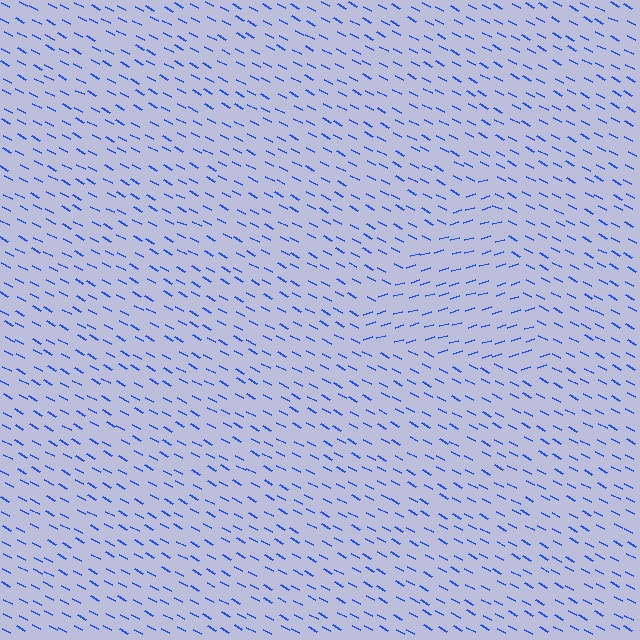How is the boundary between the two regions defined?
The boundary is defined purely by a change in line orientation (approximately 45 degrees difference). All lines are the same color and thickness.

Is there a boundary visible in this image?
Yes, there is a texture boundary formed by a change in line orientation.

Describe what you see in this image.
The image is filled with small blue line segments. A triangle region in the image has lines oriented differently from the surrounding lines, creating a visible texture boundary.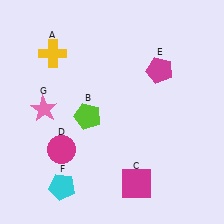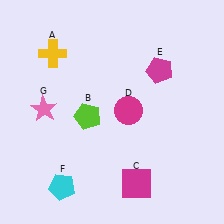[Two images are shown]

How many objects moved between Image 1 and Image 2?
1 object moved between the two images.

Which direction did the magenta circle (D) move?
The magenta circle (D) moved right.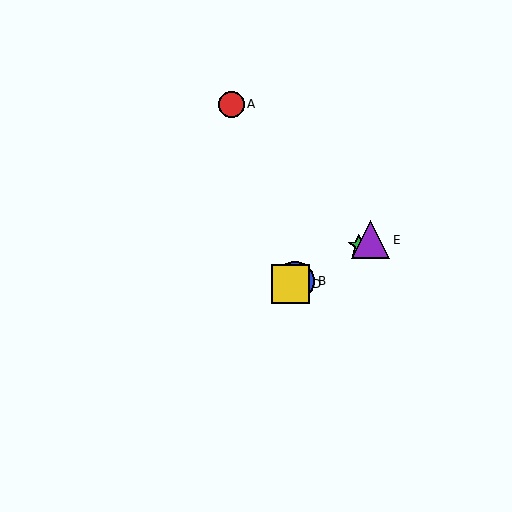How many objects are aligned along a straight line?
4 objects (B, C, D, E) are aligned along a straight line.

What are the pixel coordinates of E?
Object E is at (370, 240).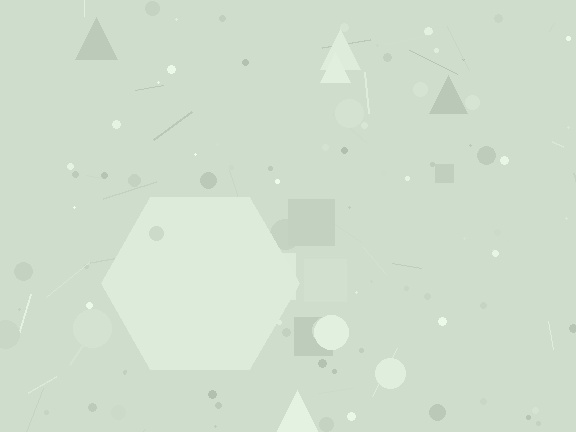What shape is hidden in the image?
A hexagon is hidden in the image.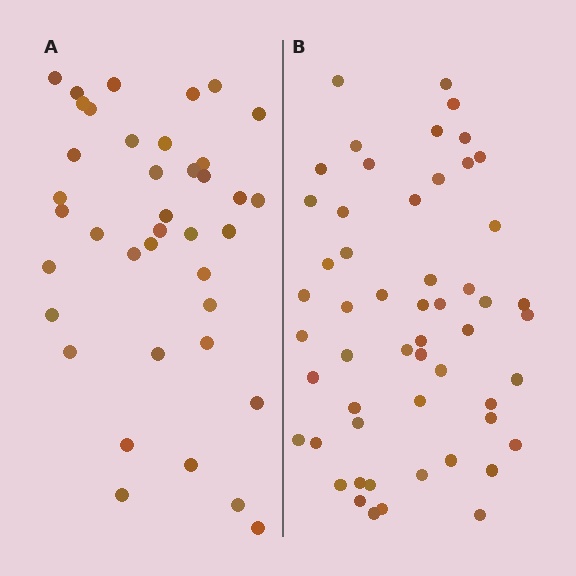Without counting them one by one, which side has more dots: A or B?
Region B (the right region) has more dots.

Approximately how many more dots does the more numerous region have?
Region B has approximately 15 more dots than region A.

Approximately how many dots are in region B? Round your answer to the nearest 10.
About 50 dots. (The exact count is 54, which rounds to 50.)